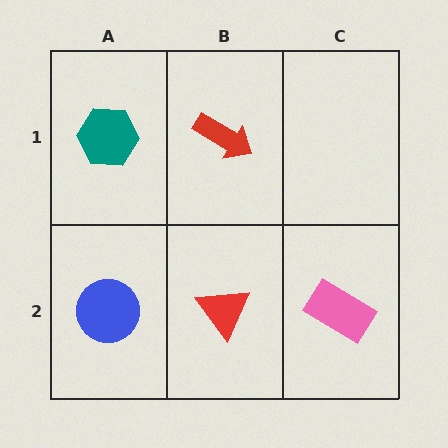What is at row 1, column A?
A teal hexagon.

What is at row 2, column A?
A blue circle.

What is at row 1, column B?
A red arrow.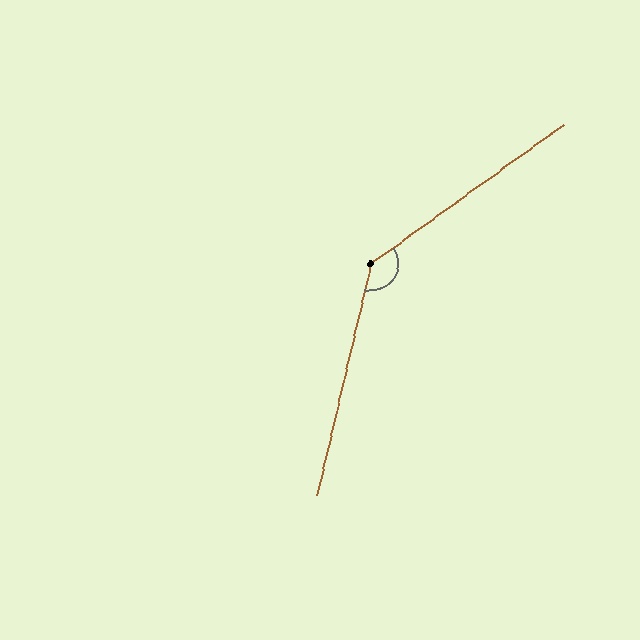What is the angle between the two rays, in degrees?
Approximately 139 degrees.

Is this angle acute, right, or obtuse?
It is obtuse.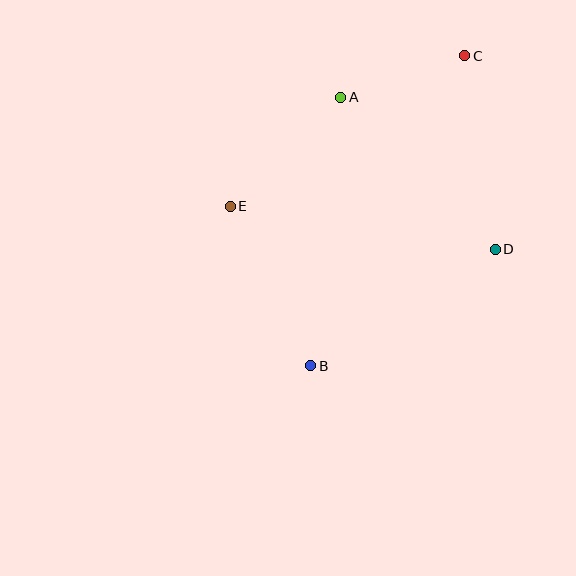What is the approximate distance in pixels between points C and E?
The distance between C and E is approximately 279 pixels.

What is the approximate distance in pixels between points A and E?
The distance between A and E is approximately 155 pixels.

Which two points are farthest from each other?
Points B and C are farthest from each other.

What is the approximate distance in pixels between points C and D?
The distance between C and D is approximately 195 pixels.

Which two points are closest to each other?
Points A and C are closest to each other.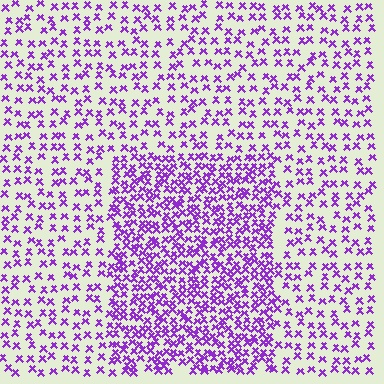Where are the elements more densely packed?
The elements are more densely packed inside the rectangle boundary.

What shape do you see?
I see a rectangle.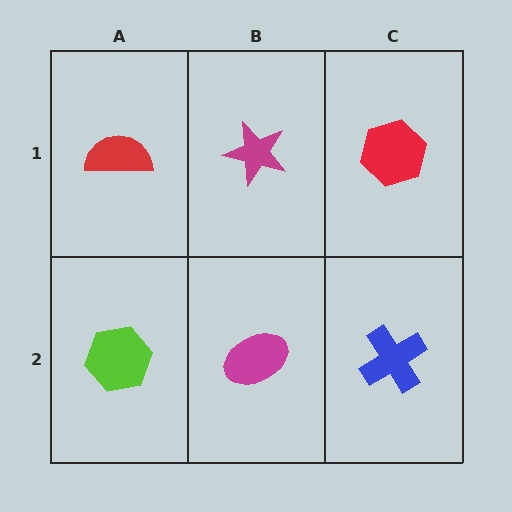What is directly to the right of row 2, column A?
A magenta ellipse.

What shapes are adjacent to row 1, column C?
A blue cross (row 2, column C), a magenta star (row 1, column B).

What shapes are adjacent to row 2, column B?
A magenta star (row 1, column B), a lime hexagon (row 2, column A), a blue cross (row 2, column C).